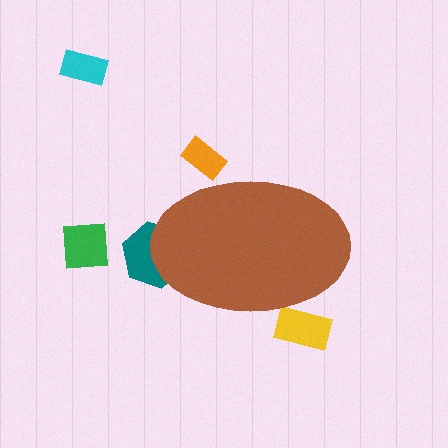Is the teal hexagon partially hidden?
Yes, the teal hexagon is partially hidden behind the brown ellipse.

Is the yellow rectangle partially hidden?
Yes, the yellow rectangle is partially hidden behind the brown ellipse.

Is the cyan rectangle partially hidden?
No, the cyan rectangle is fully visible.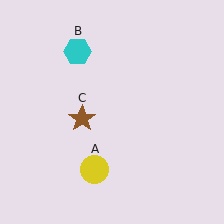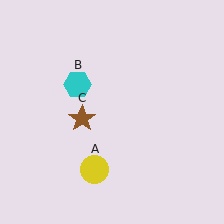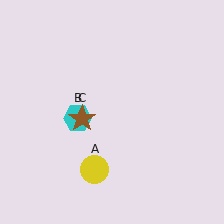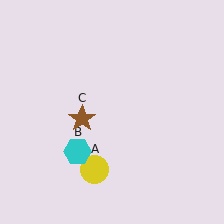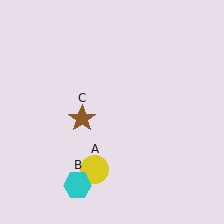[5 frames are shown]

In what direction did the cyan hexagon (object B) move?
The cyan hexagon (object B) moved down.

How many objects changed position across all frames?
1 object changed position: cyan hexagon (object B).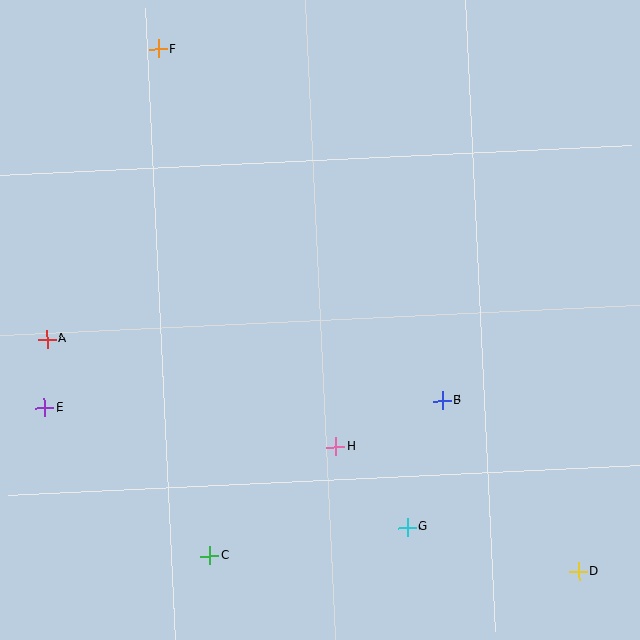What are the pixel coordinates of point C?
Point C is at (210, 556).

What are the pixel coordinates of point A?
Point A is at (47, 339).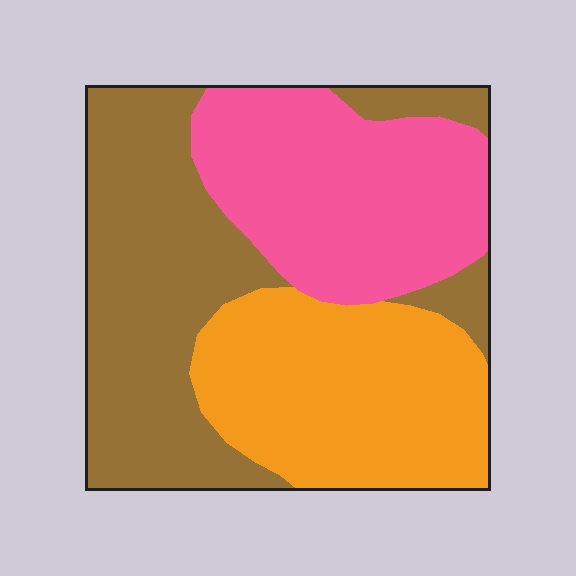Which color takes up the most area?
Brown, at roughly 40%.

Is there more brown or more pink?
Brown.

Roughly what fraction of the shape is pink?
Pink takes up about one third (1/3) of the shape.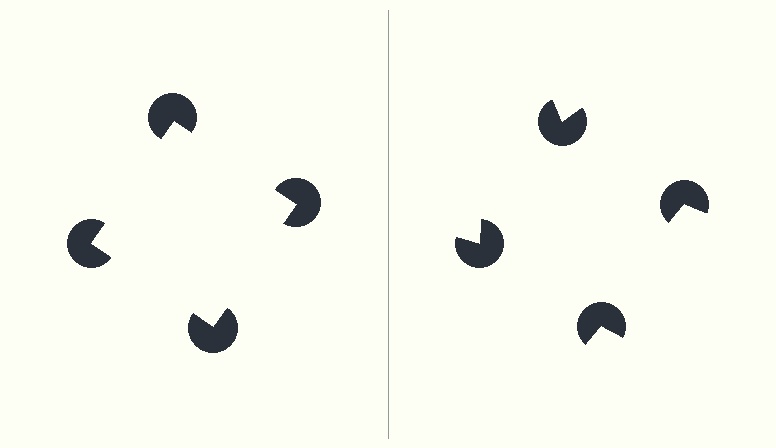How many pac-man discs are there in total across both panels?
8 — 4 on each side.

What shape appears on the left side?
An illusory square.